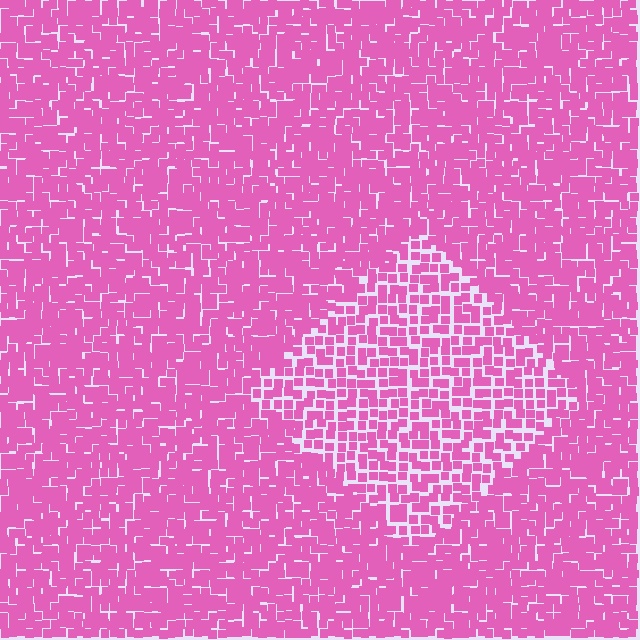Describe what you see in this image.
The image contains small pink elements arranged at two different densities. A diamond-shaped region is visible where the elements are less densely packed than the surrounding area.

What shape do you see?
I see a diamond.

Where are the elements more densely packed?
The elements are more densely packed outside the diamond boundary.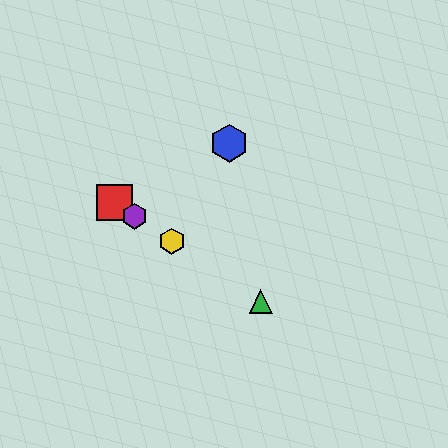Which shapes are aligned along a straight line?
The red square, the green triangle, the yellow hexagon, the purple hexagon are aligned along a straight line.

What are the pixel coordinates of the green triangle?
The green triangle is at (261, 301).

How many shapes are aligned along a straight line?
4 shapes (the red square, the green triangle, the yellow hexagon, the purple hexagon) are aligned along a straight line.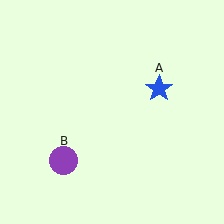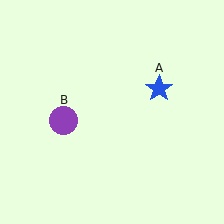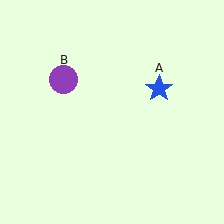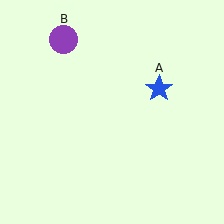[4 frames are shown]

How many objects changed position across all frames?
1 object changed position: purple circle (object B).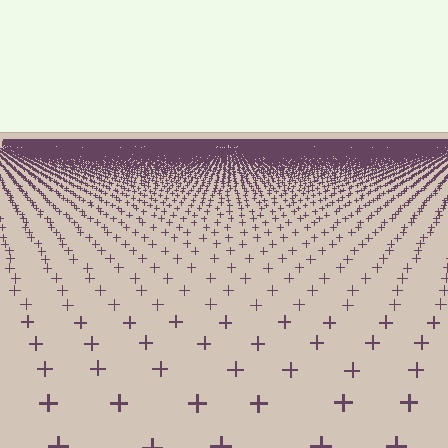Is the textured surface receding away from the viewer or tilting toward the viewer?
The surface is receding away from the viewer. Texture elements get smaller and denser toward the top.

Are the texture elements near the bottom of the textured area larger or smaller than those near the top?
Larger. Near the bottom, elements are closer to the viewer and appear at a bigger on-screen size.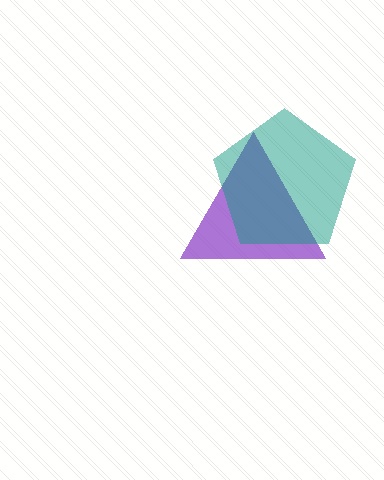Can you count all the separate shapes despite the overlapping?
Yes, there are 2 separate shapes.